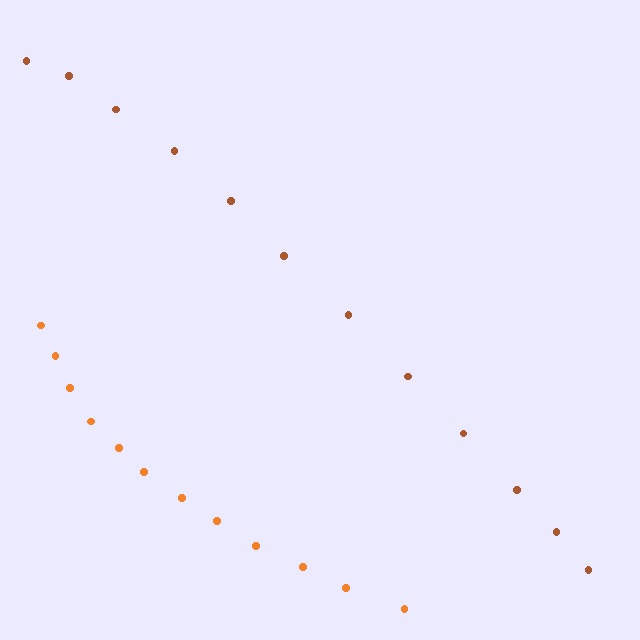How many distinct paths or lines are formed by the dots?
There are 2 distinct paths.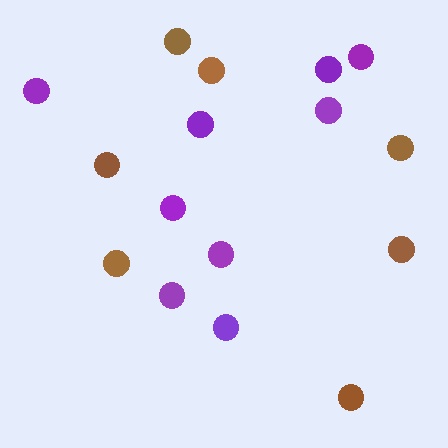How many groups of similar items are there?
There are 2 groups: one group of brown circles (7) and one group of purple circles (9).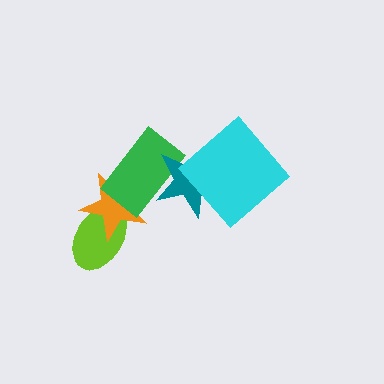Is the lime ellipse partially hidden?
Yes, it is partially covered by another shape.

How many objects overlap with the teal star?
2 objects overlap with the teal star.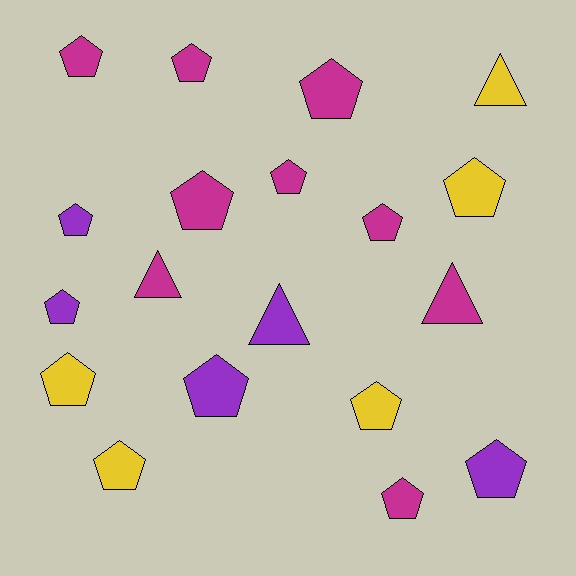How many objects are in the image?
There are 19 objects.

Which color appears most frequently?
Magenta, with 9 objects.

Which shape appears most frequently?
Pentagon, with 15 objects.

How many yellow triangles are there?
There is 1 yellow triangle.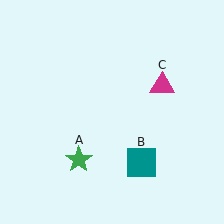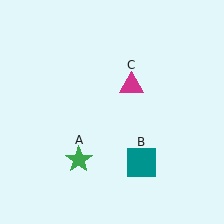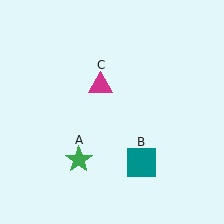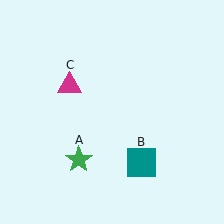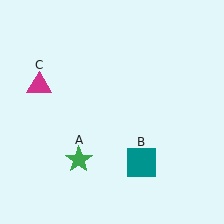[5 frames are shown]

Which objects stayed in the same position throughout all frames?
Green star (object A) and teal square (object B) remained stationary.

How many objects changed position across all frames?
1 object changed position: magenta triangle (object C).